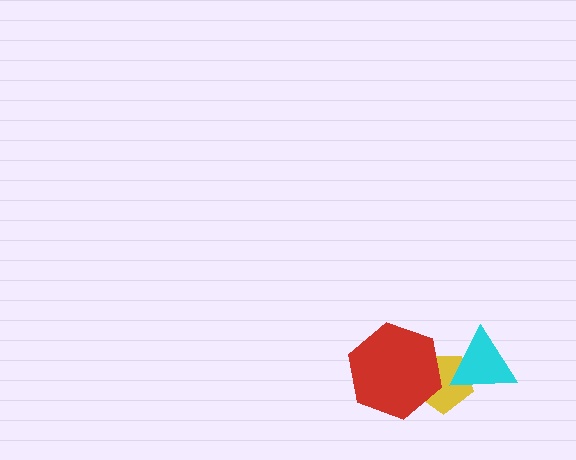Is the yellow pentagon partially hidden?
Yes, it is partially covered by another shape.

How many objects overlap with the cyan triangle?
1 object overlaps with the cyan triangle.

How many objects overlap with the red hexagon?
1 object overlaps with the red hexagon.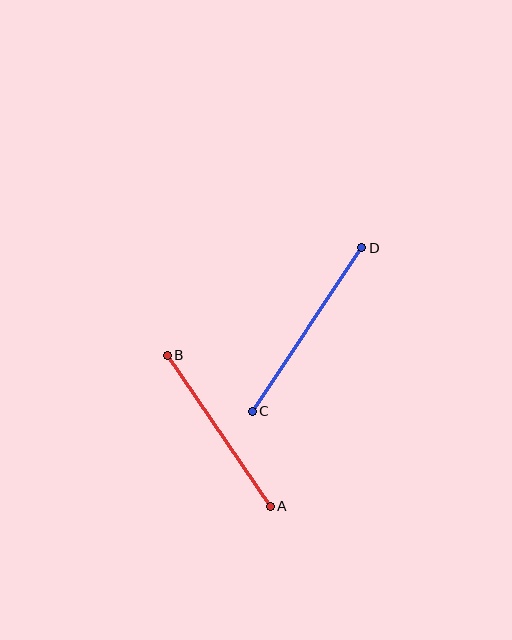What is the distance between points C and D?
The distance is approximately 197 pixels.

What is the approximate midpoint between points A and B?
The midpoint is at approximately (219, 431) pixels.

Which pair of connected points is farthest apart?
Points C and D are farthest apart.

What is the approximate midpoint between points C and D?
The midpoint is at approximately (307, 330) pixels.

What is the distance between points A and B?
The distance is approximately 183 pixels.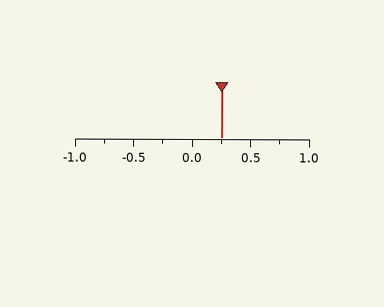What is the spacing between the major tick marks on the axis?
The major ticks are spaced 0.5 apart.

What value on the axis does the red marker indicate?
The marker indicates approximately 0.25.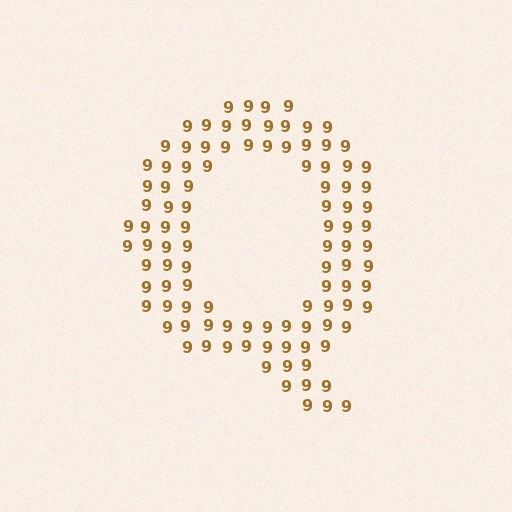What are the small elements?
The small elements are digit 9's.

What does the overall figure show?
The overall figure shows the letter Q.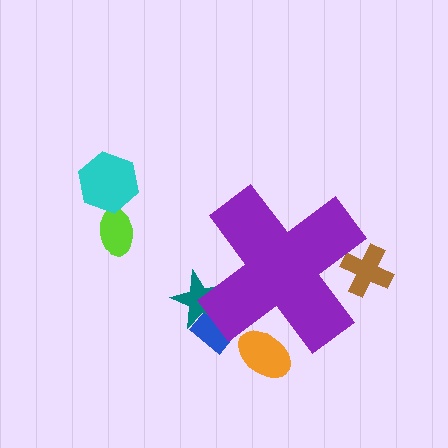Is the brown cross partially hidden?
Yes, the brown cross is partially hidden behind the purple cross.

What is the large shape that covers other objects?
A purple cross.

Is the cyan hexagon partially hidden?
No, the cyan hexagon is fully visible.